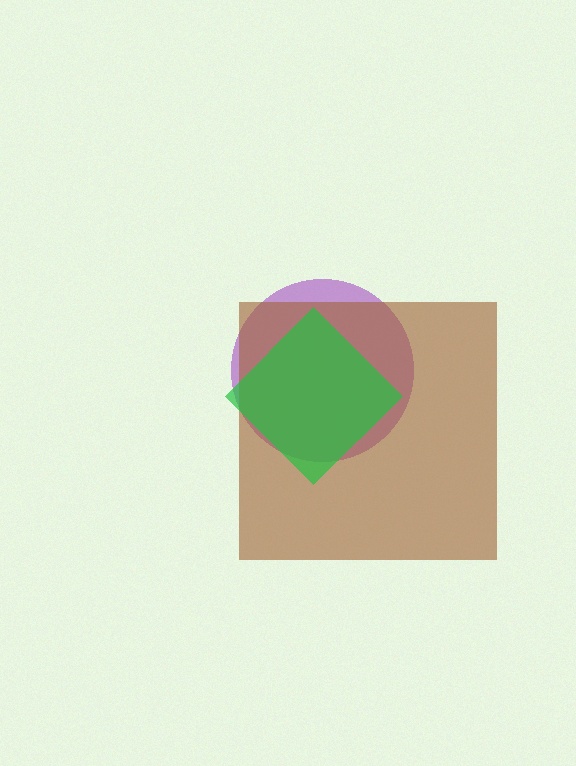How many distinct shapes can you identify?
There are 3 distinct shapes: a purple circle, a brown square, a green diamond.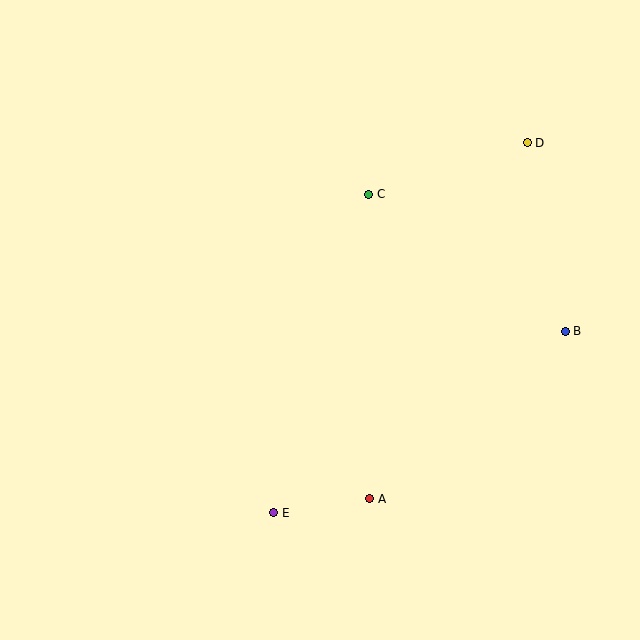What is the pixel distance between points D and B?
The distance between D and B is 192 pixels.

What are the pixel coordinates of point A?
Point A is at (370, 499).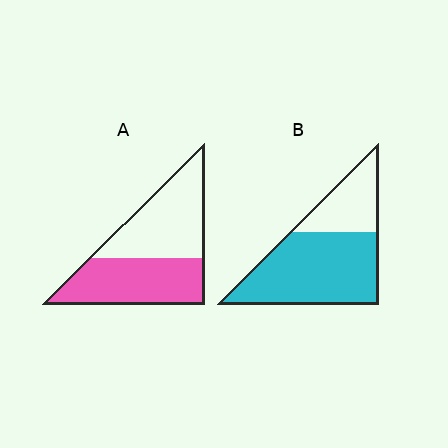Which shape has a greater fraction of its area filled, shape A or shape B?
Shape B.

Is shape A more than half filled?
Roughly half.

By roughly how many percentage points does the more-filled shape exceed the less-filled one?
By roughly 20 percentage points (B over A).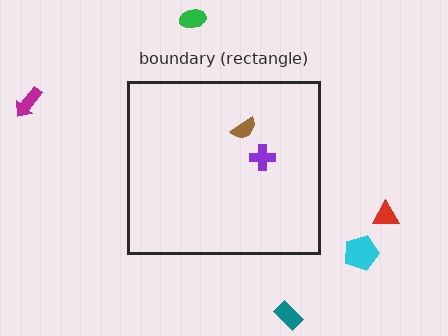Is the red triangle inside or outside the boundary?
Outside.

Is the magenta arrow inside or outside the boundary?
Outside.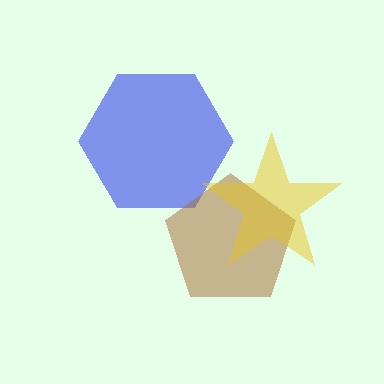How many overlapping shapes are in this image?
There are 3 overlapping shapes in the image.